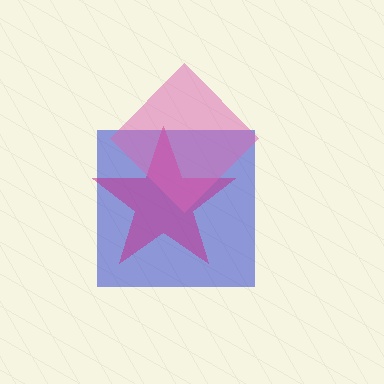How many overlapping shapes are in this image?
There are 3 overlapping shapes in the image.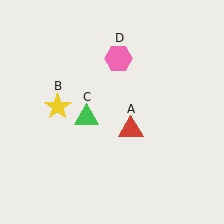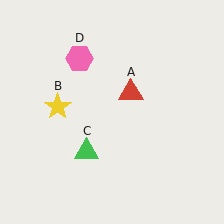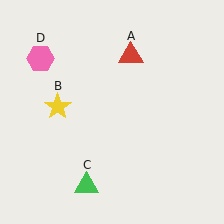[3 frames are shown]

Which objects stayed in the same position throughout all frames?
Yellow star (object B) remained stationary.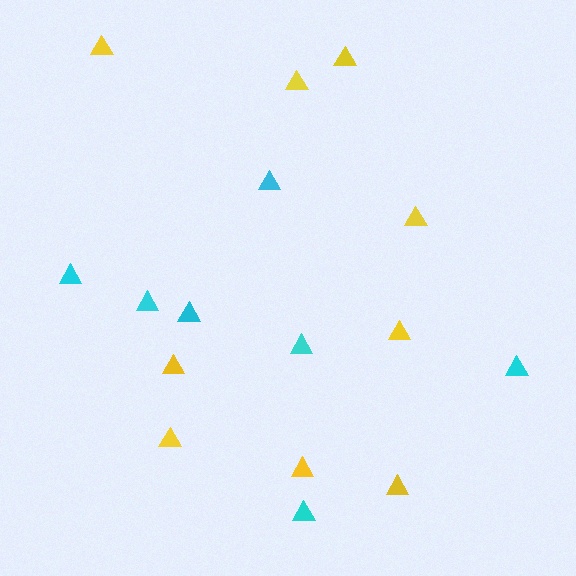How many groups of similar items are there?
There are 2 groups: one group of cyan triangles (7) and one group of yellow triangles (9).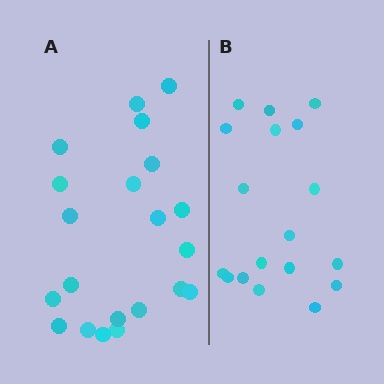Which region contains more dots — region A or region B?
Region A (the left region) has more dots.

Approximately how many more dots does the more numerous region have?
Region A has just a few more — roughly 2 or 3 more dots than region B.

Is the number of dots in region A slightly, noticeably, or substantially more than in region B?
Region A has only slightly more — the two regions are fairly close. The ratio is roughly 1.2 to 1.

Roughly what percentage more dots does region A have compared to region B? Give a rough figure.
About 15% more.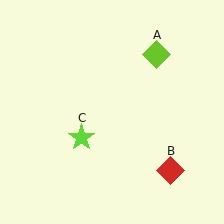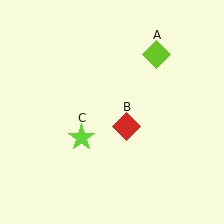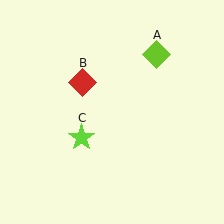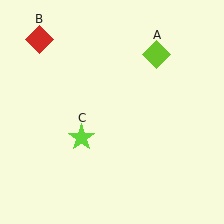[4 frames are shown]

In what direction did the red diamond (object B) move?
The red diamond (object B) moved up and to the left.